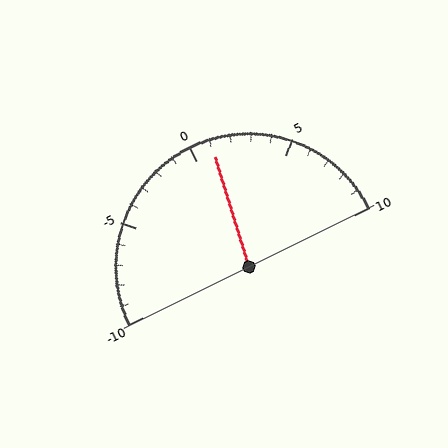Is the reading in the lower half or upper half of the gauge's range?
The reading is in the upper half of the range (-10 to 10).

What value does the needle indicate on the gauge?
The needle indicates approximately 1.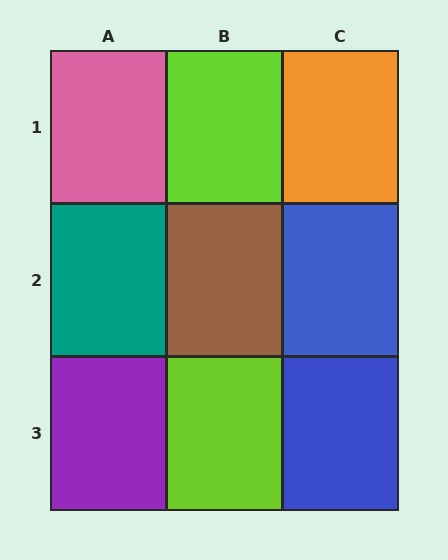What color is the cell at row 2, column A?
Teal.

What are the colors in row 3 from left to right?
Purple, lime, blue.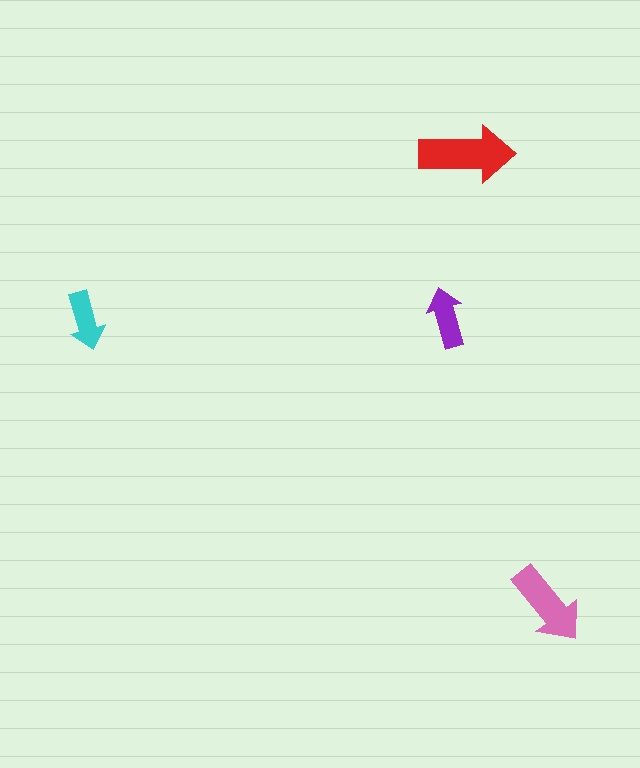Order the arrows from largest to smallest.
the red one, the pink one, the purple one, the cyan one.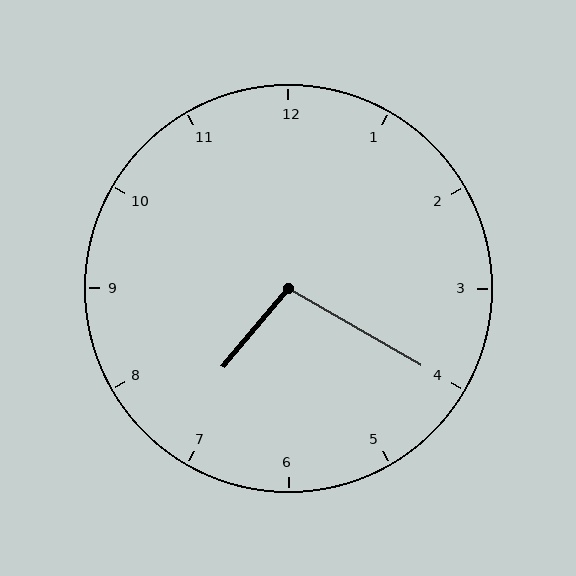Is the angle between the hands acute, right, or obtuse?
It is obtuse.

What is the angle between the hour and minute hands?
Approximately 100 degrees.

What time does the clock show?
7:20.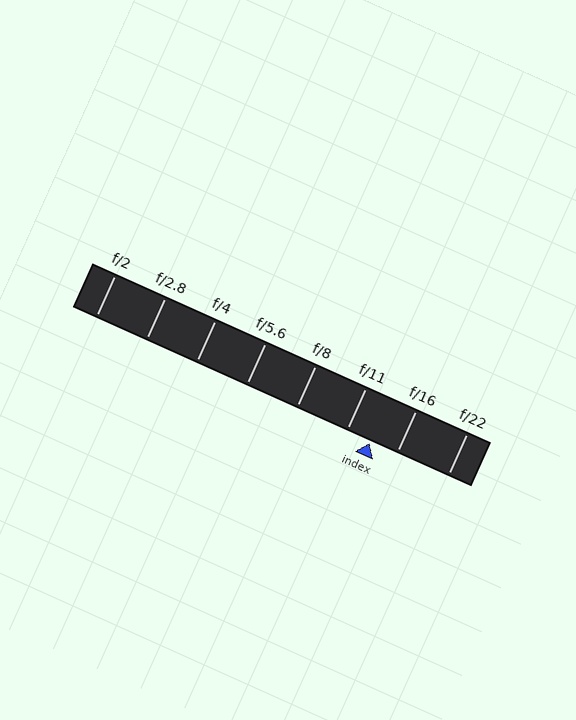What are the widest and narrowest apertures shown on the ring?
The widest aperture shown is f/2 and the narrowest is f/22.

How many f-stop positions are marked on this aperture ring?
There are 8 f-stop positions marked.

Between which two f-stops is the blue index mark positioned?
The index mark is between f/11 and f/16.